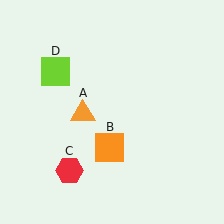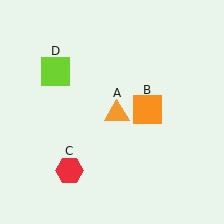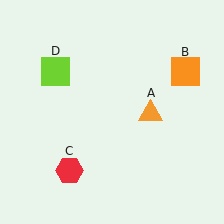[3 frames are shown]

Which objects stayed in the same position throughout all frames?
Red hexagon (object C) and lime square (object D) remained stationary.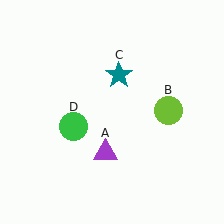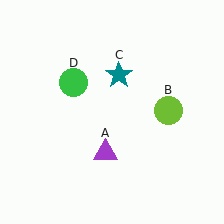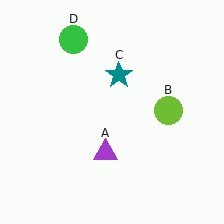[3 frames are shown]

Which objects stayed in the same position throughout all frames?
Purple triangle (object A) and lime circle (object B) and teal star (object C) remained stationary.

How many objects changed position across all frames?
1 object changed position: green circle (object D).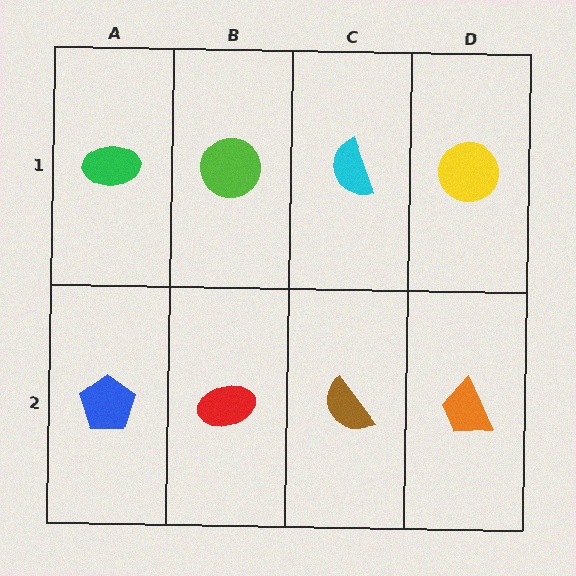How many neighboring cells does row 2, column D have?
2.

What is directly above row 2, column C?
A cyan semicircle.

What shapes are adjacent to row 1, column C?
A brown semicircle (row 2, column C), a lime circle (row 1, column B), a yellow circle (row 1, column D).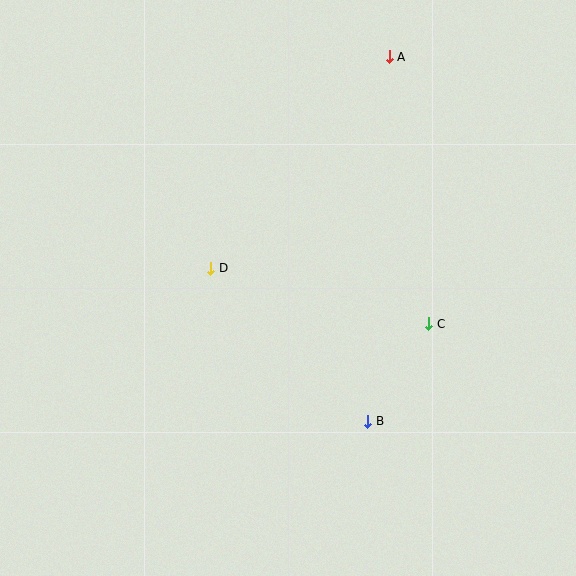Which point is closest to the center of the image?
Point D at (211, 268) is closest to the center.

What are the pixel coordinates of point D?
Point D is at (211, 268).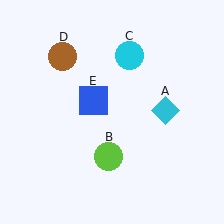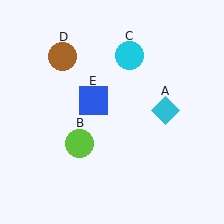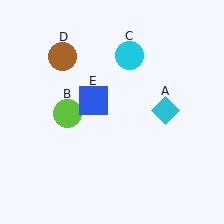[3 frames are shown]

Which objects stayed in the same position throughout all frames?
Cyan diamond (object A) and cyan circle (object C) and brown circle (object D) and blue square (object E) remained stationary.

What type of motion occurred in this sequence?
The lime circle (object B) rotated clockwise around the center of the scene.